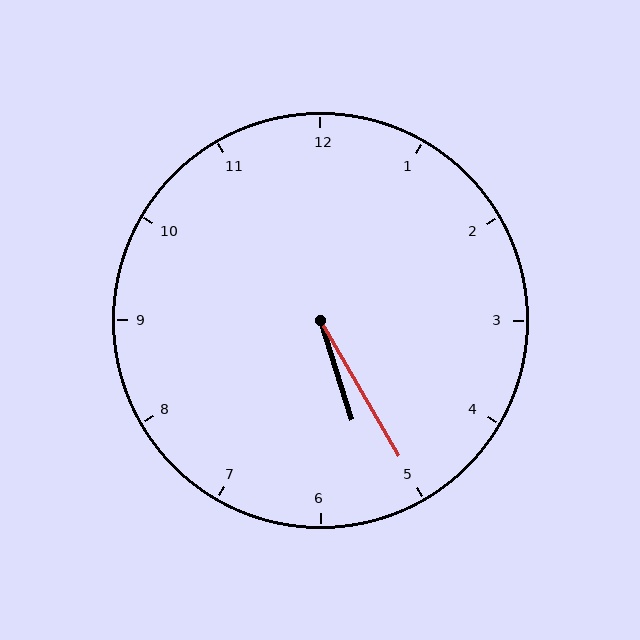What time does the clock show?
5:25.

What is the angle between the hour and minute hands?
Approximately 12 degrees.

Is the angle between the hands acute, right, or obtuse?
It is acute.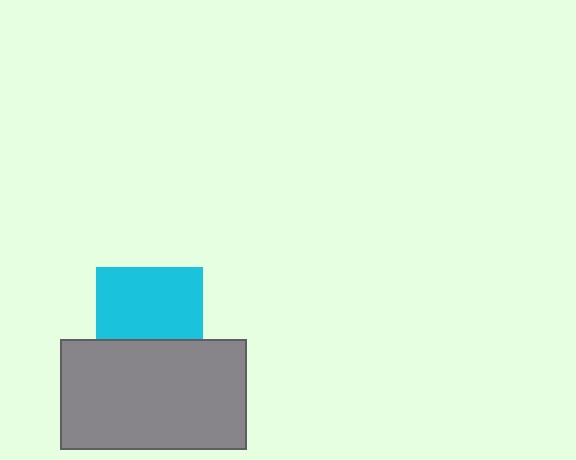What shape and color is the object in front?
The object in front is a gray rectangle.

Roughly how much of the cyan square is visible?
Most of it is visible (roughly 68%).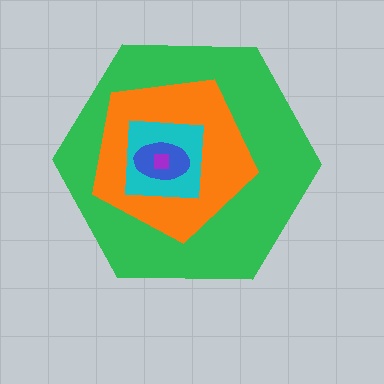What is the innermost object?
The purple square.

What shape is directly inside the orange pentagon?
The cyan square.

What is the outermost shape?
The green hexagon.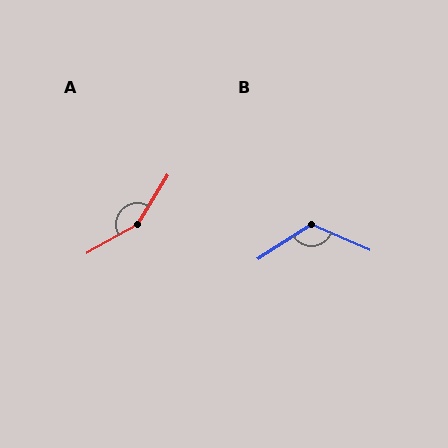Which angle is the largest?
A, at approximately 151 degrees.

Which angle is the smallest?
B, at approximately 123 degrees.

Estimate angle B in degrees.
Approximately 123 degrees.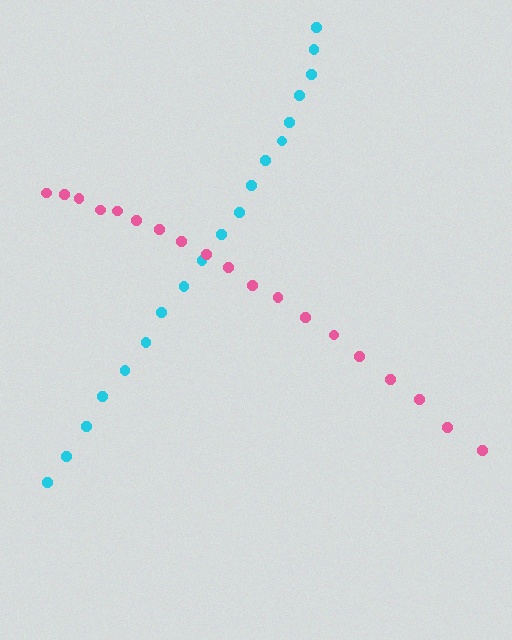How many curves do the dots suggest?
There are 2 distinct paths.